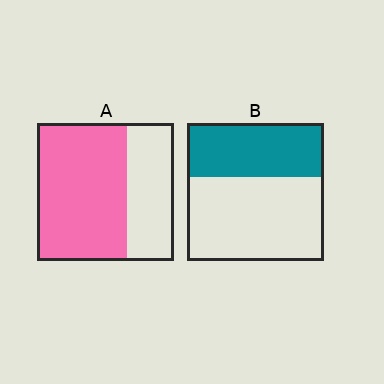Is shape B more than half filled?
No.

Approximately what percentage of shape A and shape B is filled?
A is approximately 65% and B is approximately 40%.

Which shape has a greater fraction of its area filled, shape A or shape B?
Shape A.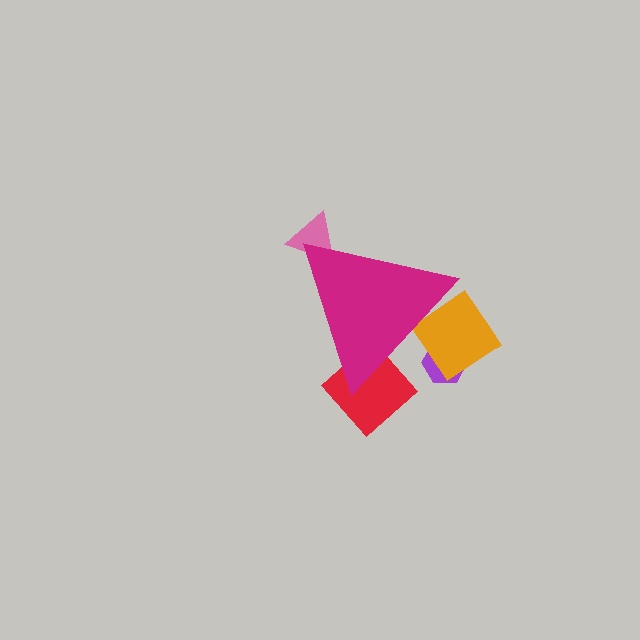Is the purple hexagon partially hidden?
Yes, the purple hexagon is partially hidden behind the magenta triangle.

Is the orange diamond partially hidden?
Yes, the orange diamond is partially hidden behind the magenta triangle.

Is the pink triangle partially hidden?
Yes, the pink triangle is partially hidden behind the magenta triangle.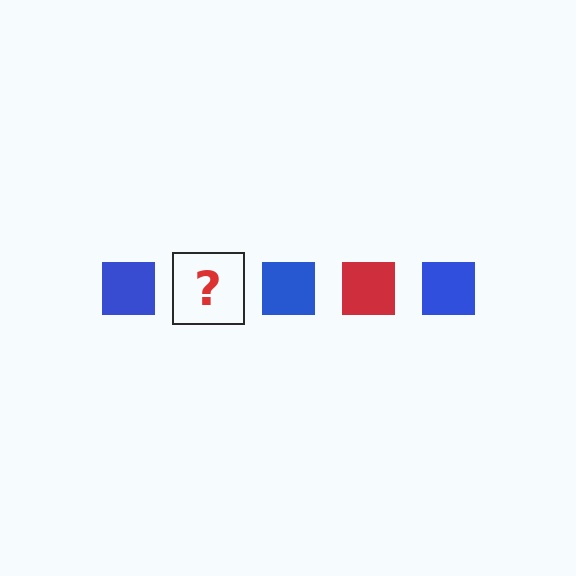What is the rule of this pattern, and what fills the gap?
The rule is that the pattern cycles through blue, red squares. The gap should be filled with a red square.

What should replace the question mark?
The question mark should be replaced with a red square.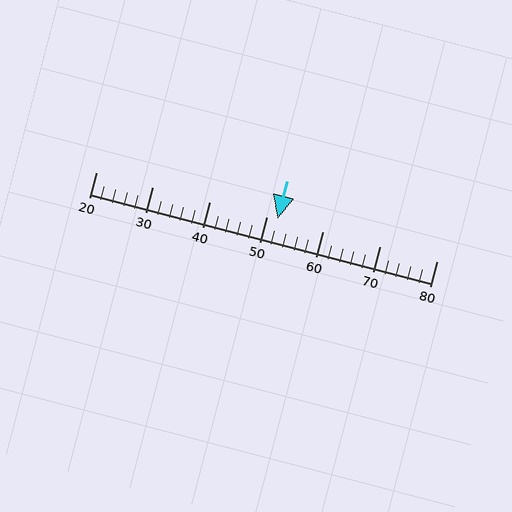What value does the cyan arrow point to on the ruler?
The cyan arrow points to approximately 52.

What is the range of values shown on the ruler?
The ruler shows values from 20 to 80.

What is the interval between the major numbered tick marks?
The major tick marks are spaced 10 units apart.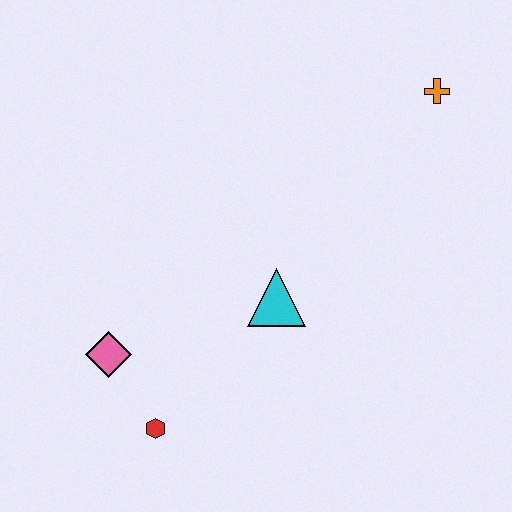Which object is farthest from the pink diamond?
The orange cross is farthest from the pink diamond.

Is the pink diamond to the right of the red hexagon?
No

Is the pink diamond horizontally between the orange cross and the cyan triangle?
No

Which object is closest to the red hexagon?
The pink diamond is closest to the red hexagon.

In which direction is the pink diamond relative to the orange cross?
The pink diamond is to the left of the orange cross.